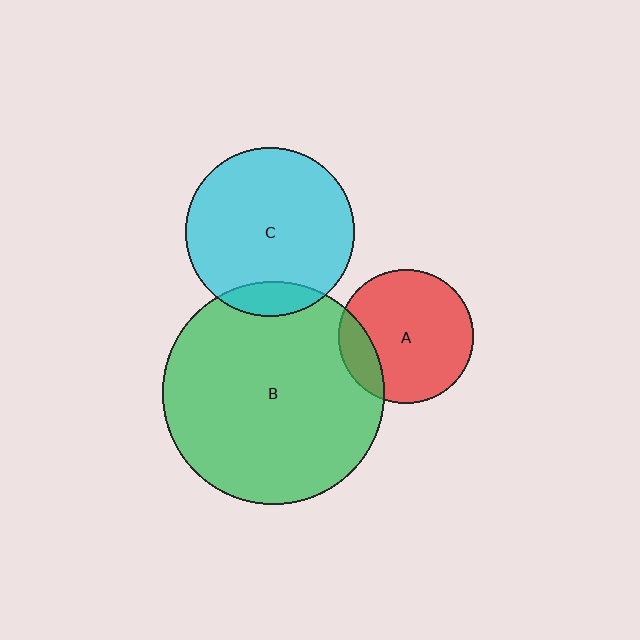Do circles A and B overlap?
Yes.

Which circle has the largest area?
Circle B (green).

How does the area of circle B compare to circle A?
Approximately 2.7 times.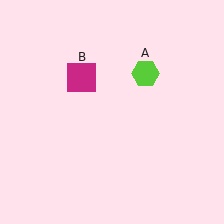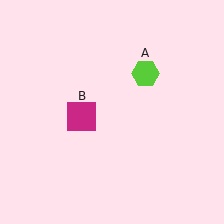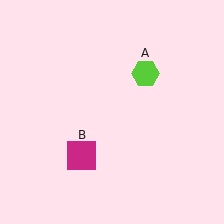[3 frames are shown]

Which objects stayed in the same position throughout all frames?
Lime hexagon (object A) remained stationary.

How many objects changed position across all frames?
1 object changed position: magenta square (object B).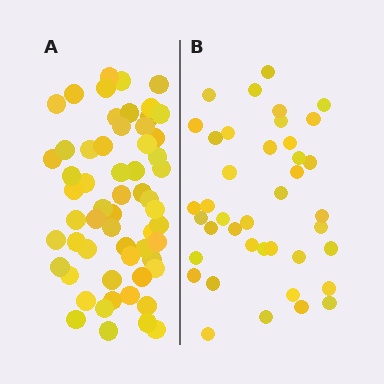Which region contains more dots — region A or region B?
Region A (the left region) has more dots.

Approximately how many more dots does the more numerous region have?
Region A has approximately 20 more dots than region B.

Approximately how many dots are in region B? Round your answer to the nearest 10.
About 40 dots.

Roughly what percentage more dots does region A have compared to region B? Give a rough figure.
About 50% more.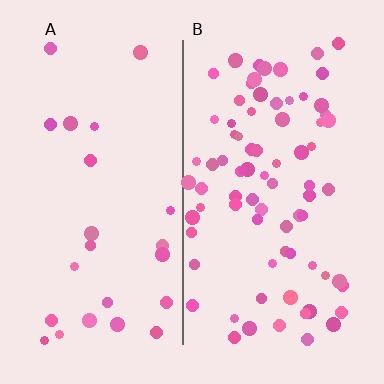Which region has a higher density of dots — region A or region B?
B (the right).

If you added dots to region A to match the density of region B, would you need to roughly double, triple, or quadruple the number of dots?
Approximately triple.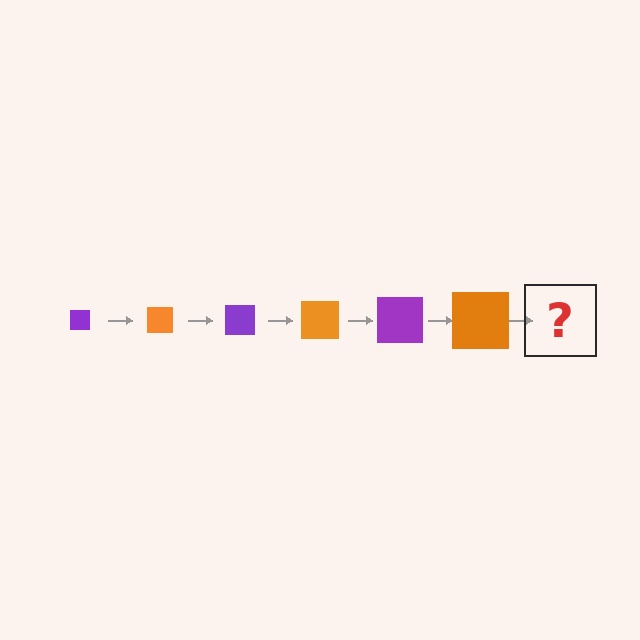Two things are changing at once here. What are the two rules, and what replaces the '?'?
The two rules are that the square grows larger each step and the color cycles through purple and orange. The '?' should be a purple square, larger than the previous one.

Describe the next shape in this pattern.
It should be a purple square, larger than the previous one.